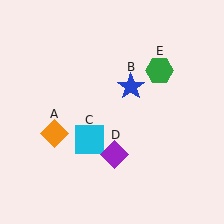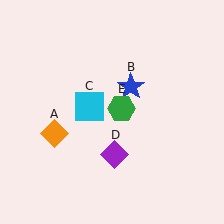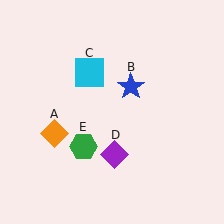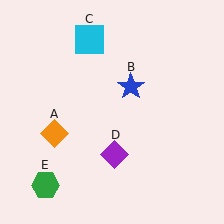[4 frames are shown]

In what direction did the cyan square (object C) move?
The cyan square (object C) moved up.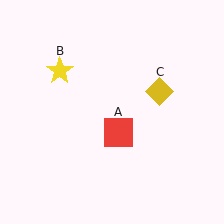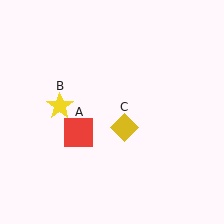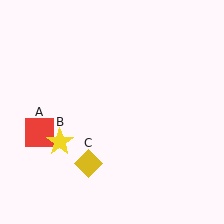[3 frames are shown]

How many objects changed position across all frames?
3 objects changed position: red square (object A), yellow star (object B), yellow diamond (object C).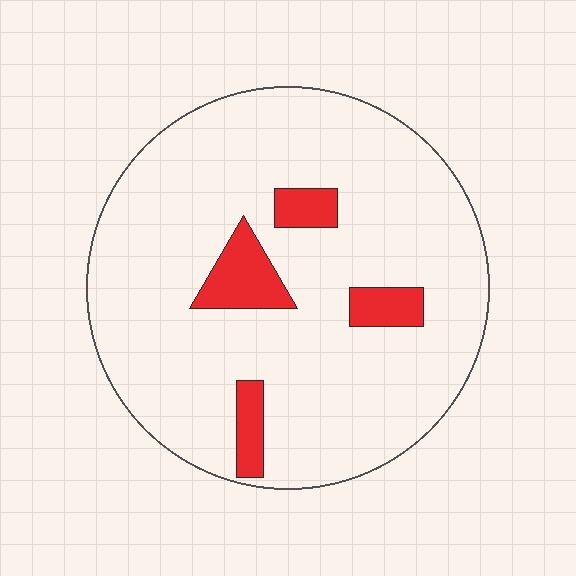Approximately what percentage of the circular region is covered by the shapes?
Approximately 10%.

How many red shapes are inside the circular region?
4.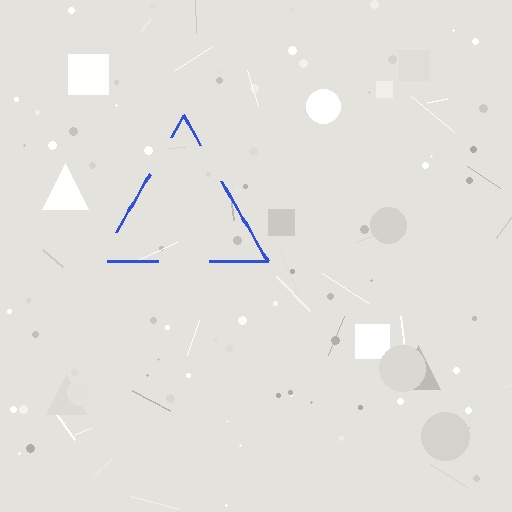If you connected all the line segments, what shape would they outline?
They would outline a triangle.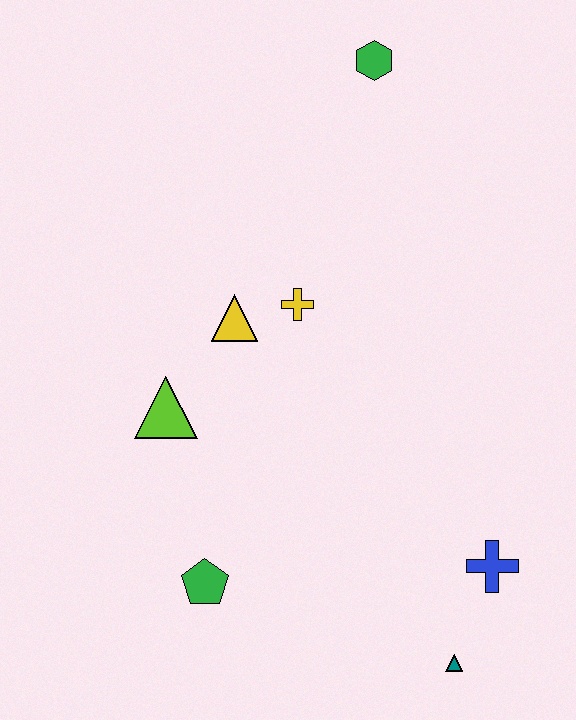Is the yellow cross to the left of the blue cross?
Yes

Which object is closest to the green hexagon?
The yellow cross is closest to the green hexagon.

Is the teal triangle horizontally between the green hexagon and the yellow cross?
No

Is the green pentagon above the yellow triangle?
No